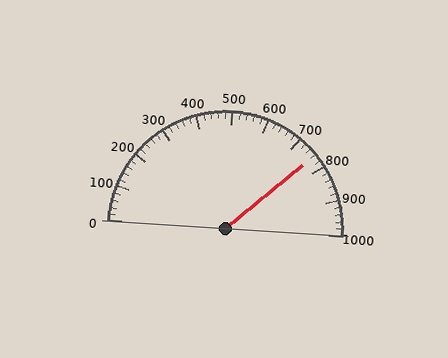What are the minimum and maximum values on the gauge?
The gauge ranges from 0 to 1000.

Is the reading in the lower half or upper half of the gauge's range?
The reading is in the upper half of the range (0 to 1000).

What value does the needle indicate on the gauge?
The needle indicates approximately 760.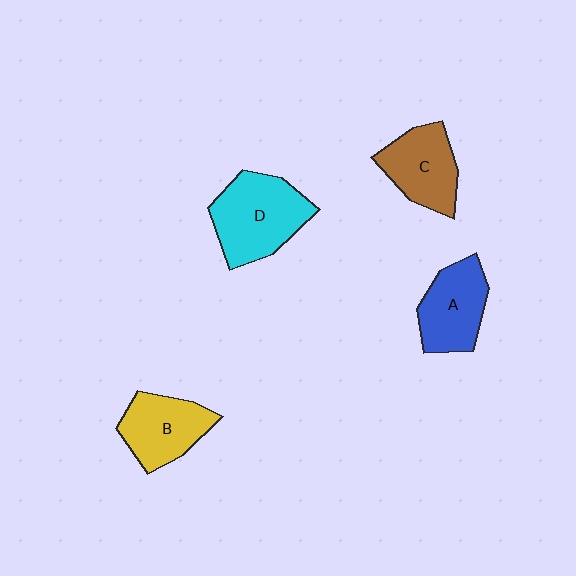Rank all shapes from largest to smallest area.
From largest to smallest: D (cyan), C (brown), A (blue), B (yellow).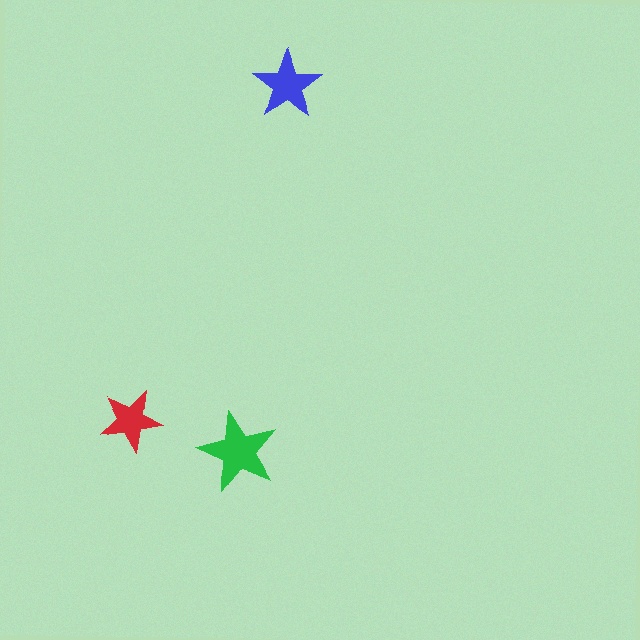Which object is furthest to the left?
The red star is leftmost.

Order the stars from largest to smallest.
the green one, the blue one, the red one.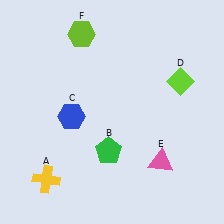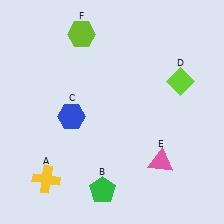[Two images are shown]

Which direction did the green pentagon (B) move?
The green pentagon (B) moved down.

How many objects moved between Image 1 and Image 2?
1 object moved between the two images.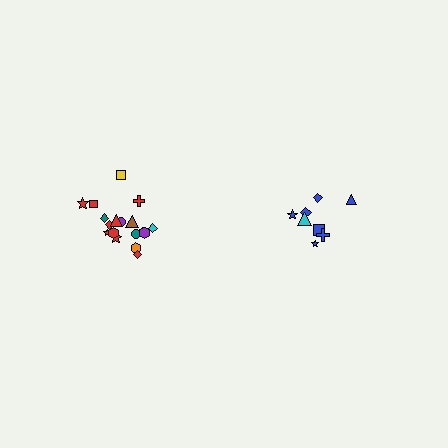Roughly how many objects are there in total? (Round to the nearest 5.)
Roughly 25 objects in total.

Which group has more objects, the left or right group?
The left group.